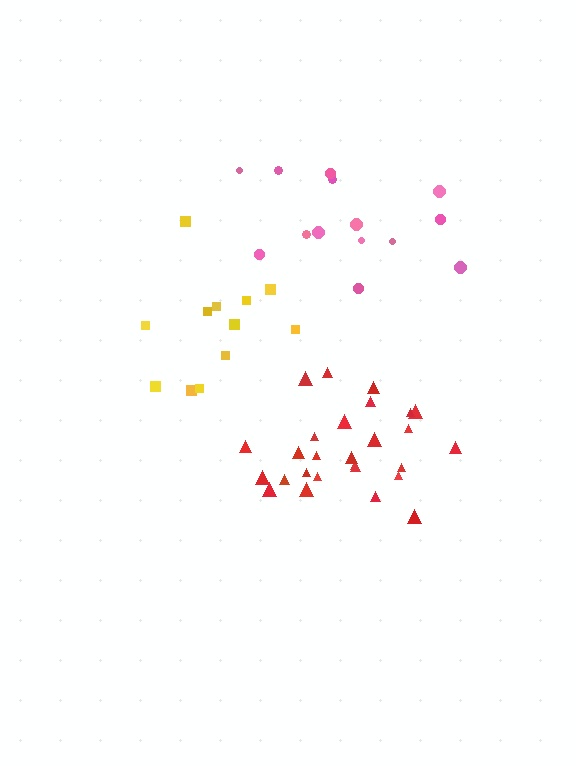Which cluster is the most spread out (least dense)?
Yellow.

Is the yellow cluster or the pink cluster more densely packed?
Pink.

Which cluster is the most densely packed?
Red.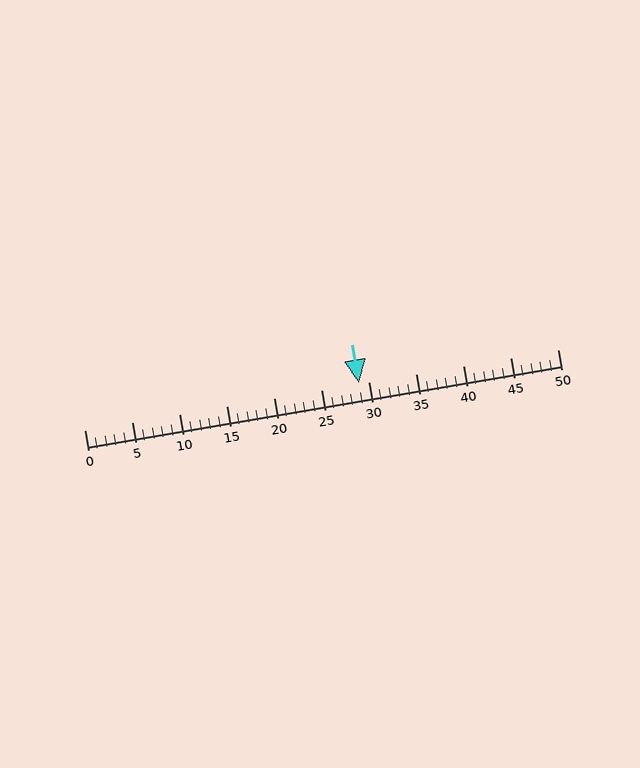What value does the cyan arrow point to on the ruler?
The cyan arrow points to approximately 29.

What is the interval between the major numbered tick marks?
The major tick marks are spaced 5 units apart.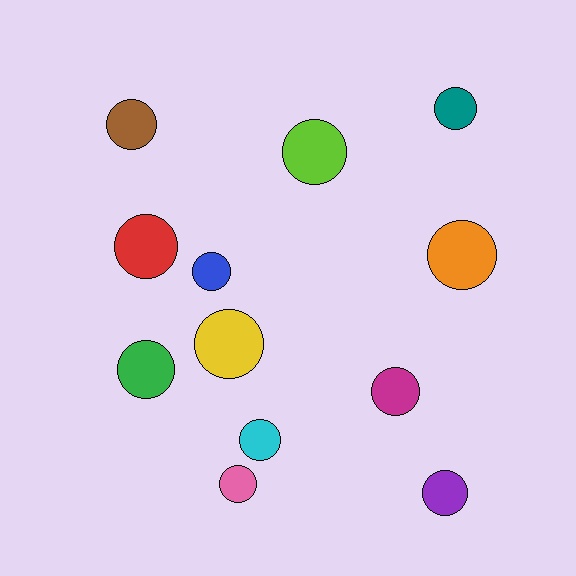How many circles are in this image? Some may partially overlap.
There are 12 circles.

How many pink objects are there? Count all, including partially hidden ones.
There is 1 pink object.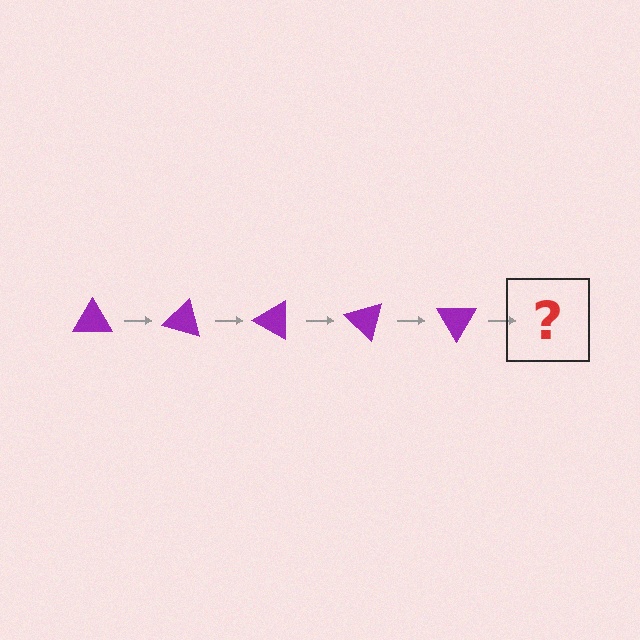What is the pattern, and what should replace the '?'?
The pattern is that the triangle rotates 15 degrees each step. The '?' should be a purple triangle rotated 75 degrees.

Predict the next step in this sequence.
The next step is a purple triangle rotated 75 degrees.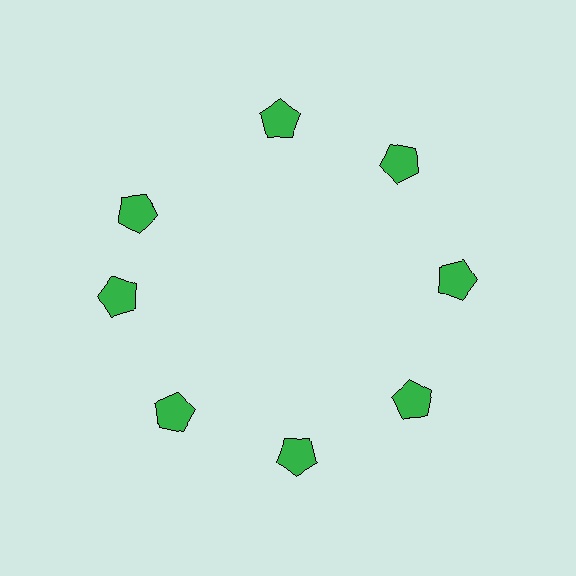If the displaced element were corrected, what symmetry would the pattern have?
It would have 8-fold rotational symmetry — the pattern would map onto itself every 45 degrees.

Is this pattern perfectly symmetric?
No. The 8 green pentagons are arranged in a ring, but one element near the 10 o'clock position is rotated out of alignment along the ring, breaking the 8-fold rotational symmetry.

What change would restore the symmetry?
The symmetry would be restored by rotating it back into even spacing with its neighbors so that all 8 pentagons sit at equal angles and equal distance from the center.